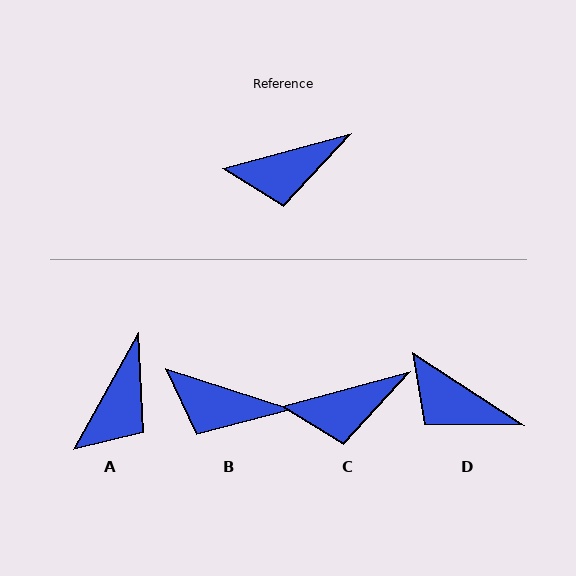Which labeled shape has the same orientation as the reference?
C.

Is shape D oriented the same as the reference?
No, it is off by about 48 degrees.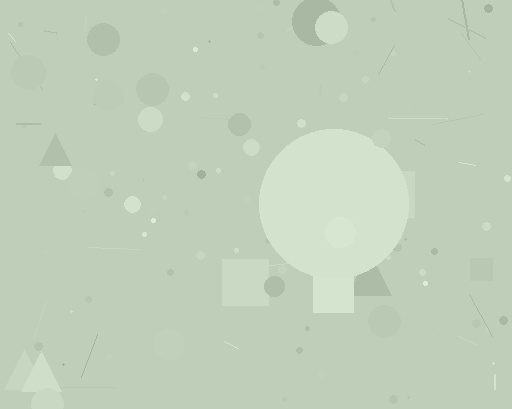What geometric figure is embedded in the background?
A circle is embedded in the background.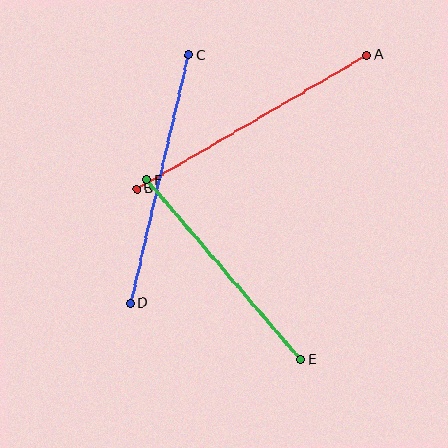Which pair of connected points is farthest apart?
Points A and B are farthest apart.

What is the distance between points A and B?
The distance is approximately 266 pixels.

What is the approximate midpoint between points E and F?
The midpoint is at approximately (224, 270) pixels.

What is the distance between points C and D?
The distance is approximately 255 pixels.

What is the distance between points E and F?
The distance is approximately 237 pixels.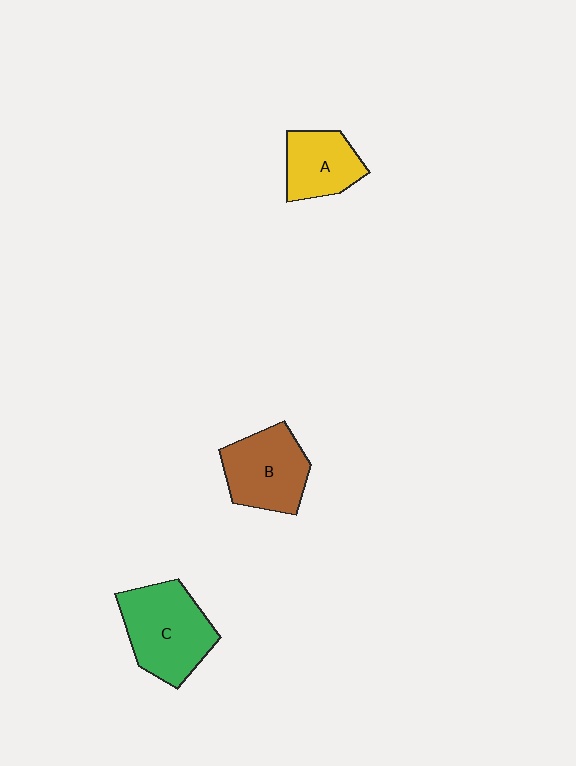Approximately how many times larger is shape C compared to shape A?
Approximately 1.5 times.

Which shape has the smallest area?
Shape A (yellow).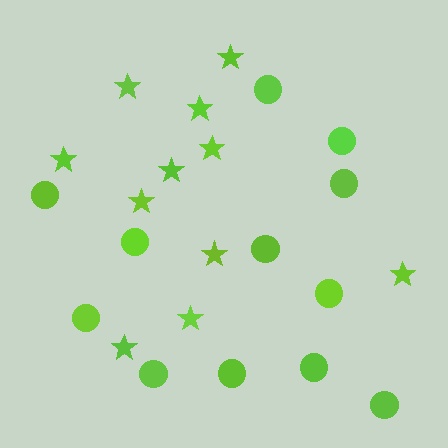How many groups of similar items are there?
There are 2 groups: one group of circles (12) and one group of stars (11).